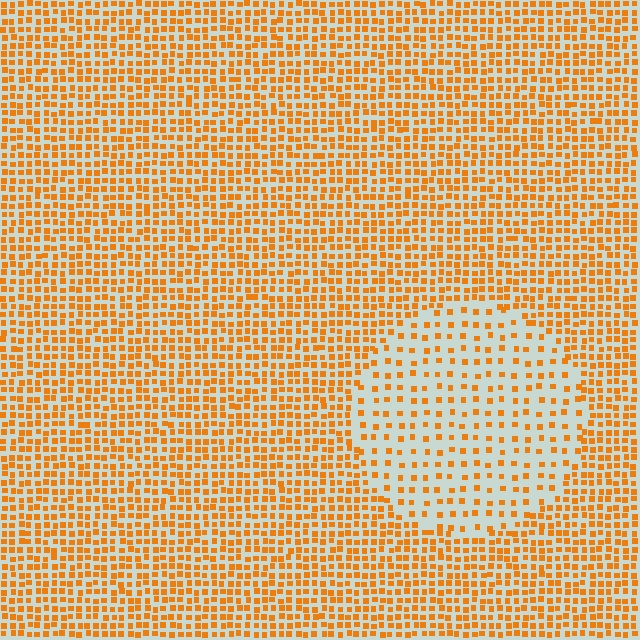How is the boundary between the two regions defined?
The boundary is defined by a change in element density (approximately 2.3x ratio). All elements are the same color, size, and shape.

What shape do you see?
I see a circle.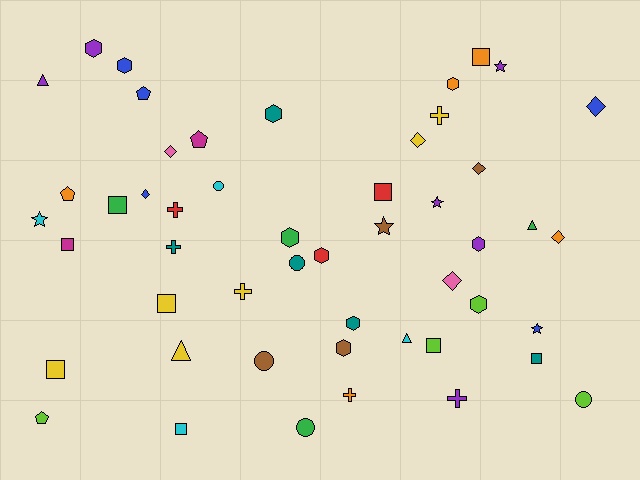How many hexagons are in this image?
There are 10 hexagons.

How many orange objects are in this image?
There are 5 orange objects.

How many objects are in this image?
There are 50 objects.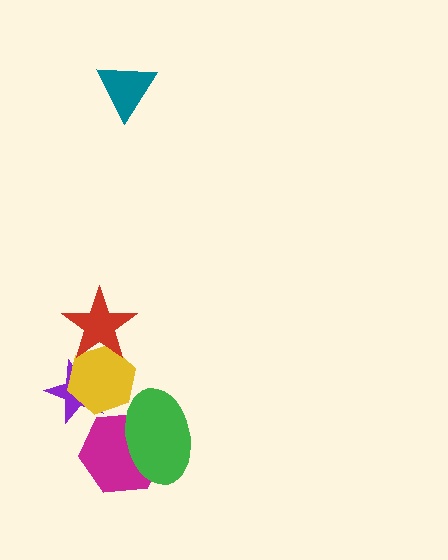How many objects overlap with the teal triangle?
0 objects overlap with the teal triangle.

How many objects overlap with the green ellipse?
1 object overlaps with the green ellipse.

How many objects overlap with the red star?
1 object overlaps with the red star.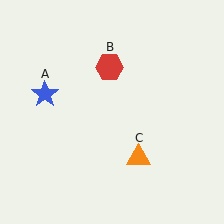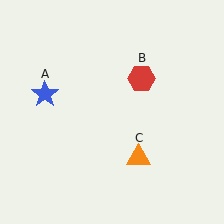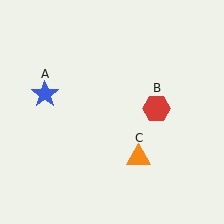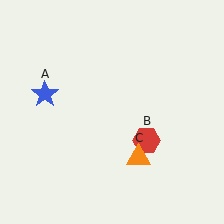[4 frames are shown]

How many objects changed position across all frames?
1 object changed position: red hexagon (object B).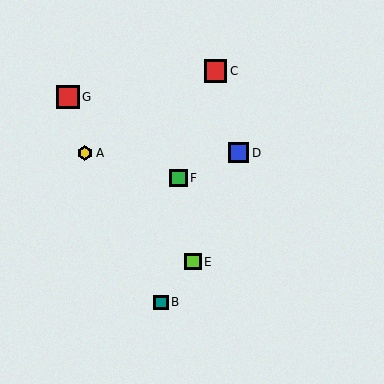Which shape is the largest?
The red square (labeled G) is the largest.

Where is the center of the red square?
The center of the red square is at (68, 97).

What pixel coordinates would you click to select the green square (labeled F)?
Click at (178, 178) to select the green square F.